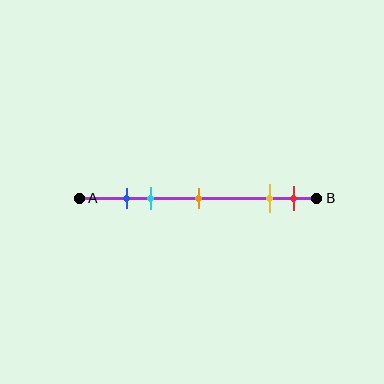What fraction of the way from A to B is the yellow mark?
The yellow mark is approximately 80% (0.8) of the way from A to B.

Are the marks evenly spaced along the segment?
No, the marks are not evenly spaced.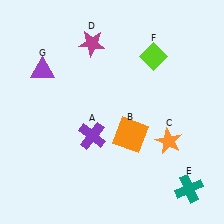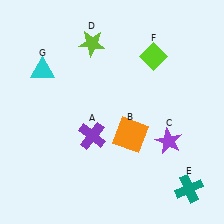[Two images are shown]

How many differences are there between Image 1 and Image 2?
There are 3 differences between the two images.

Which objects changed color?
C changed from orange to purple. D changed from magenta to lime. G changed from purple to cyan.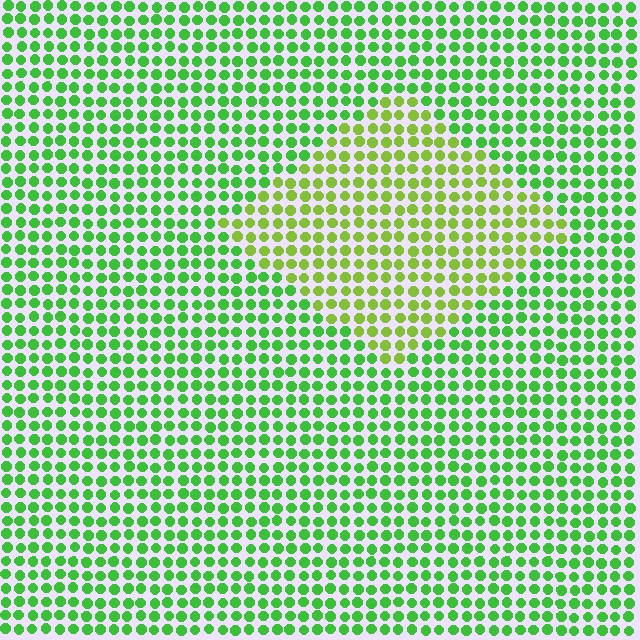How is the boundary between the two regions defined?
The boundary is defined purely by a slight shift in hue (about 32 degrees). Spacing, size, and orientation are identical on both sides.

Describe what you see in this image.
The image is filled with small green elements in a uniform arrangement. A diamond-shaped region is visible where the elements are tinted to a slightly different hue, forming a subtle color boundary.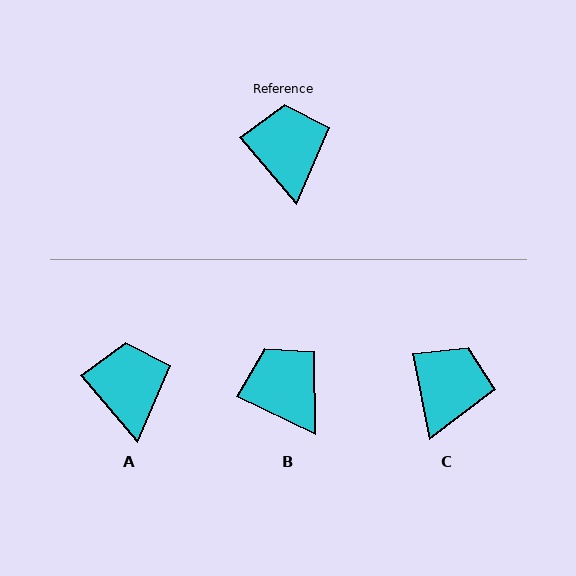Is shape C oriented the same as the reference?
No, it is off by about 30 degrees.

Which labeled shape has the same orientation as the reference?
A.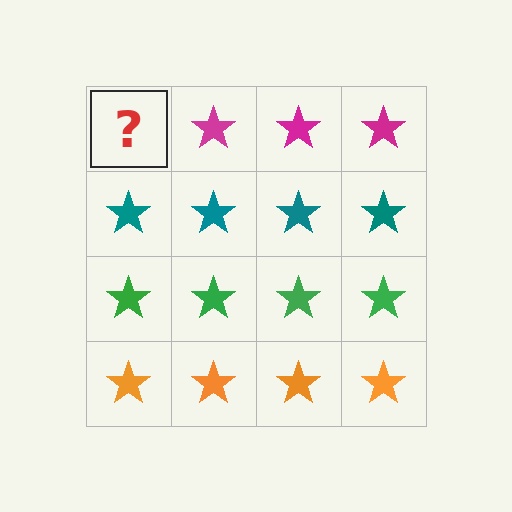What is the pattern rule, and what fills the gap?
The rule is that each row has a consistent color. The gap should be filled with a magenta star.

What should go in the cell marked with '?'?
The missing cell should contain a magenta star.